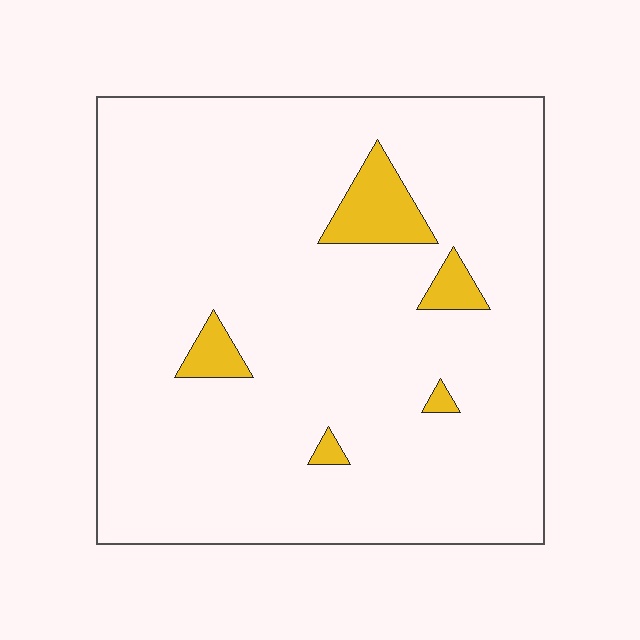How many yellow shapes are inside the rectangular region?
5.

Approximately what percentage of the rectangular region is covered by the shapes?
Approximately 5%.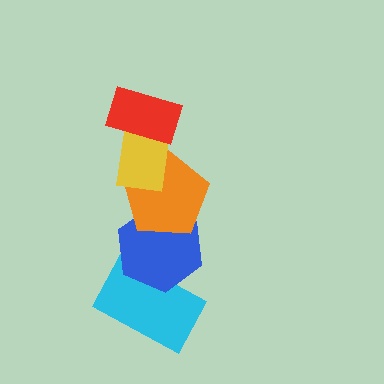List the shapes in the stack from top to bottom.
From top to bottom: the red rectangle, the yellow rectangle, the orange pentagon, the blue hexagon, the cyan rectangle.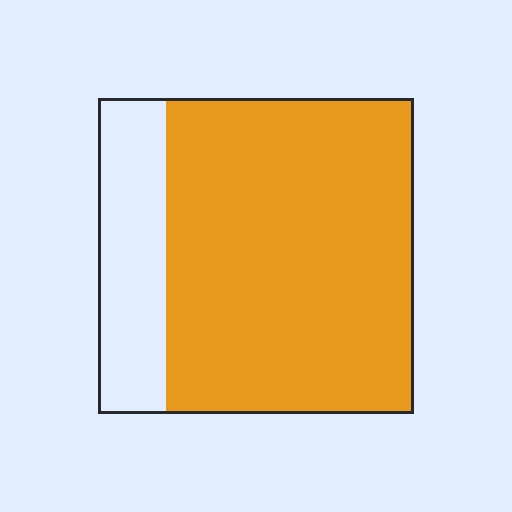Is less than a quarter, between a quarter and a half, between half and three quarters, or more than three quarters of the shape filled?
More than three quarters.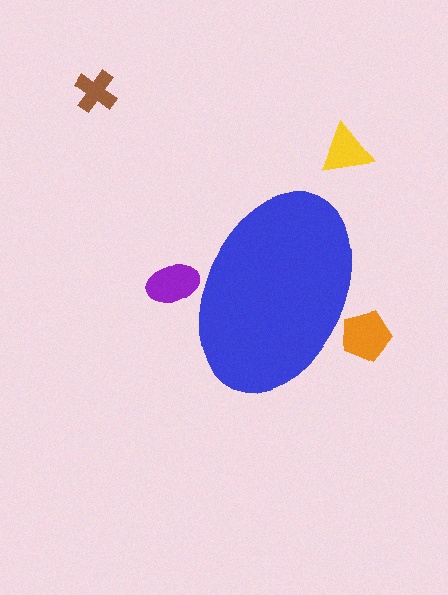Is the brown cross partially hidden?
No, the brown cross is fully visible.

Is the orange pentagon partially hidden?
Yes, the orange pentagon is partially hidden behind the blue ellipse.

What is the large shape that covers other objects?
A blue ellipse.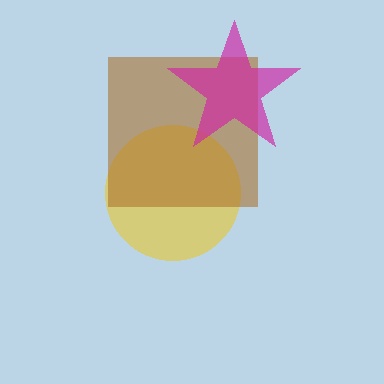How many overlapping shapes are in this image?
There are 3 overlapping shapes in the image.